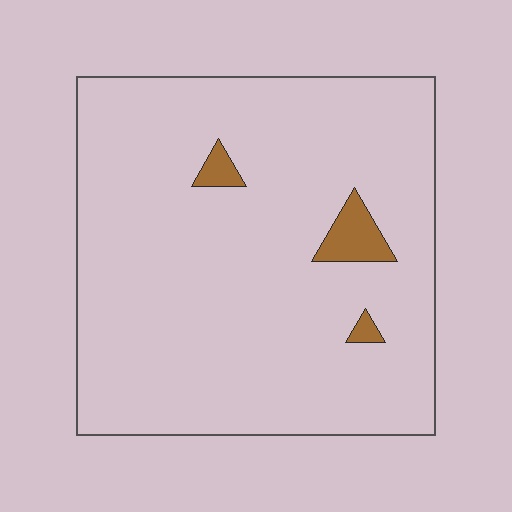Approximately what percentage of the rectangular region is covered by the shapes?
Approximately 5%.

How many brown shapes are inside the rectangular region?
3.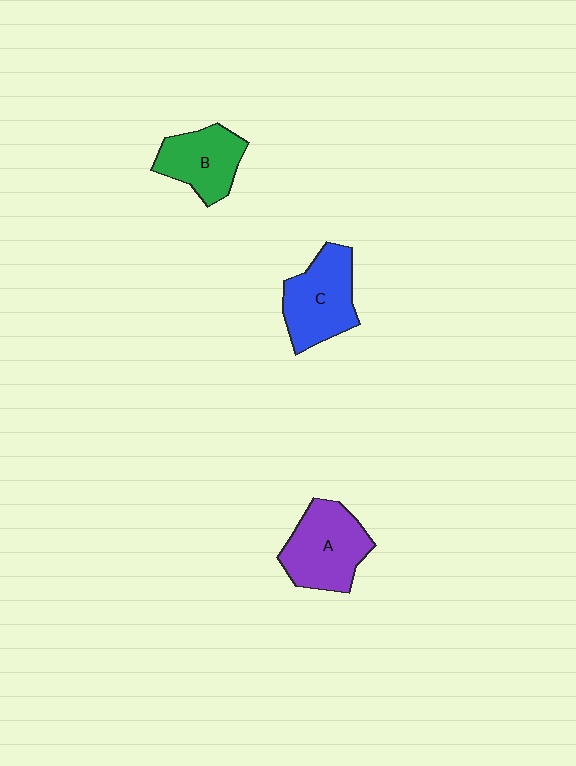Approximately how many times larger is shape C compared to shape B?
Approximately 1.2 times.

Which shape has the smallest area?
Shape B (green).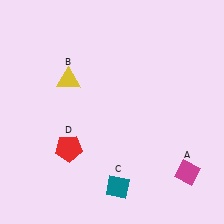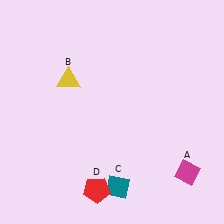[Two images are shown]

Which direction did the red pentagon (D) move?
The red pentagon (D) moved down.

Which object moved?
The red pentagon (D) moved down.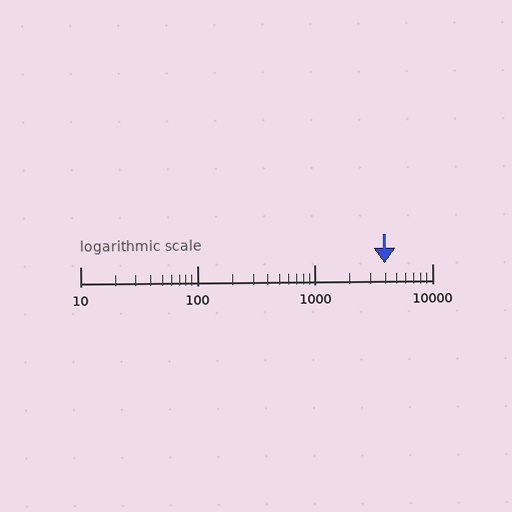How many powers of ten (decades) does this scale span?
The scale spans 3 decades, from 10 to 10000.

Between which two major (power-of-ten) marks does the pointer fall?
The pointer is between 1000 and 10000.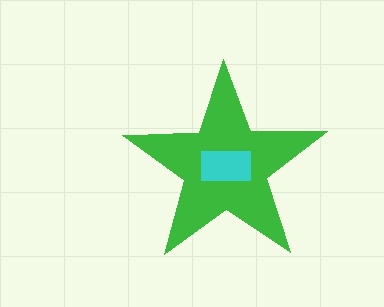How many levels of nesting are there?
2.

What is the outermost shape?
The green star.